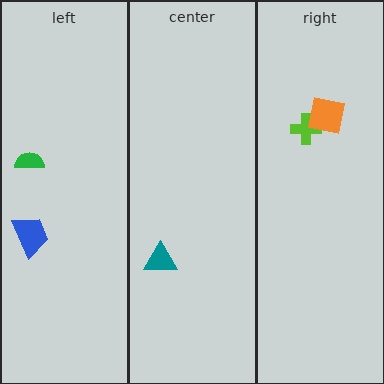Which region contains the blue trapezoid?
The left region.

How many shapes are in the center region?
1.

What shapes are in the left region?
The green semicircle, the blue trapezoid.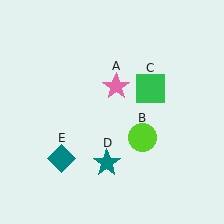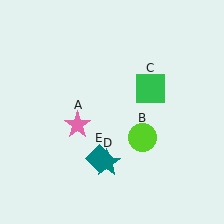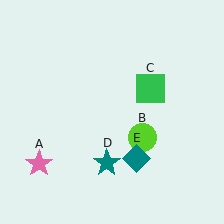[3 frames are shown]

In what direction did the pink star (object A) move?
The pink star (object A) moved down and to the left.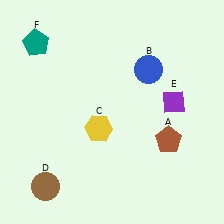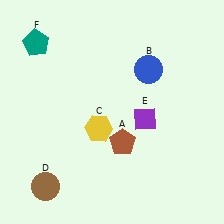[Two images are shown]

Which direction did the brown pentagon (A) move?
The brown pentagon (A) moved left.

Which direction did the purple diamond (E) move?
The purple diamond (E) moved left.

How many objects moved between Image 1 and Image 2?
2 objects moved between the two images.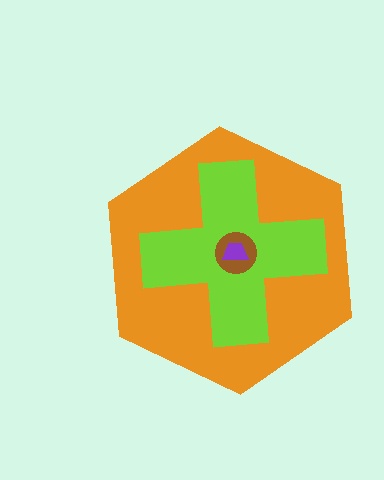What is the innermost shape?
The purple trapezoid.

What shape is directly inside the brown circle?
The purple trapezoid.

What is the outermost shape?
The orange hexagon.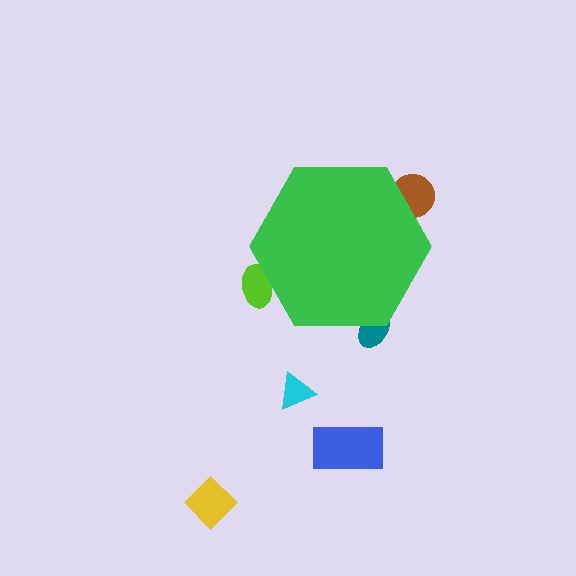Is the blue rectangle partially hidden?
No, the blue rectangle is fully visible.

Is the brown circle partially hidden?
Yes, the brown circle is partially hidden behind the green hexagon.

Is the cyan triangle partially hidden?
No, the cyan triangle is fully visible.